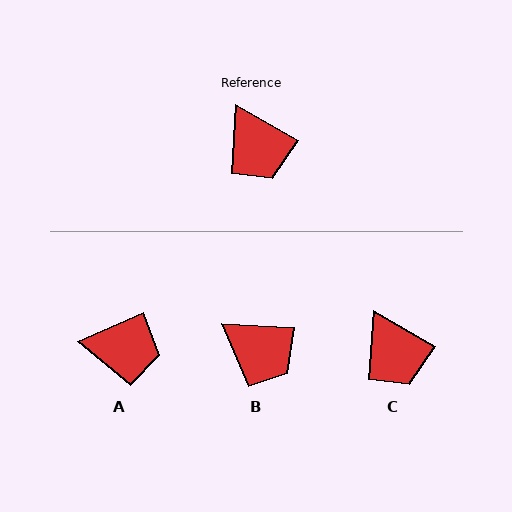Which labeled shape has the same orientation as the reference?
C.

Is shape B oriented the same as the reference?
No, it is off by about 27 degrees.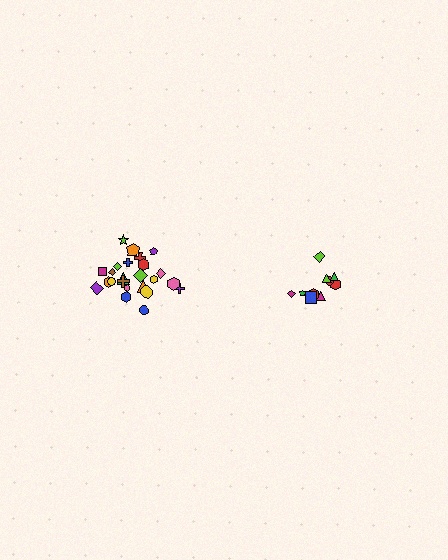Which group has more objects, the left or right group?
The left group.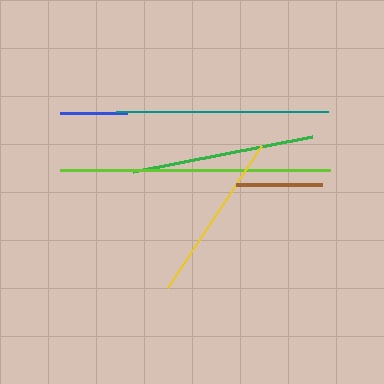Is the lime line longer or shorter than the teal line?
The lime line is longer than the teal line.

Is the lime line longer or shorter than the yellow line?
The lime line is longer than the yellow line.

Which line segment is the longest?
The lime line is the longest at approximately 270 pixels.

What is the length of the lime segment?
The lime segment is approximately 270 pixels long.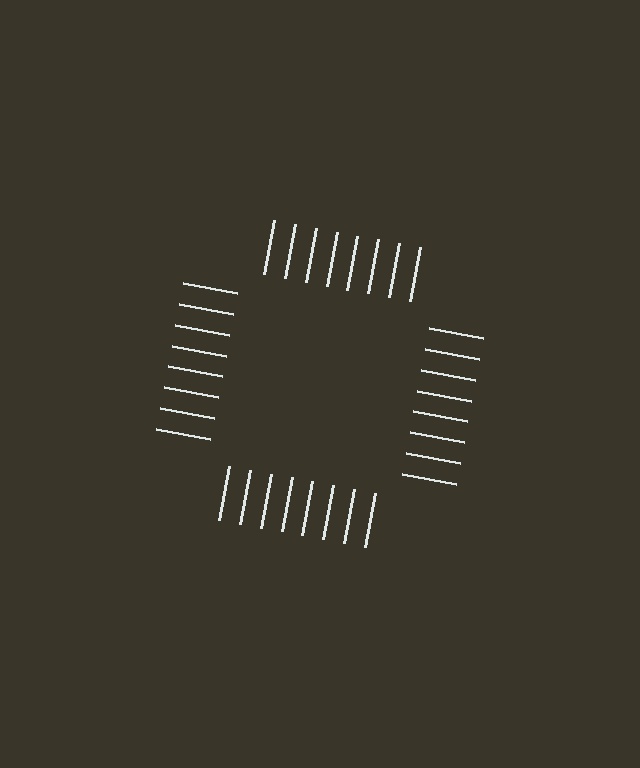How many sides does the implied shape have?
4 sides — the line-ends trace a square.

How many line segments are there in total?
32 — 8 along each of the 4 edges.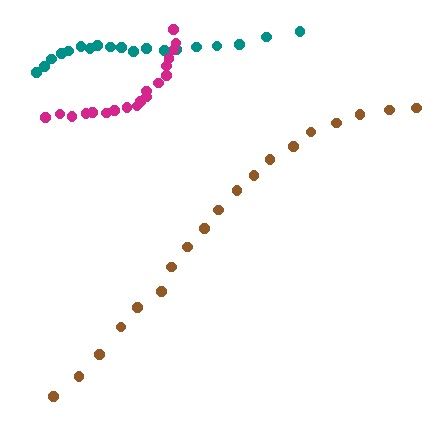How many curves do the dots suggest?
There are 3 distinct paths.